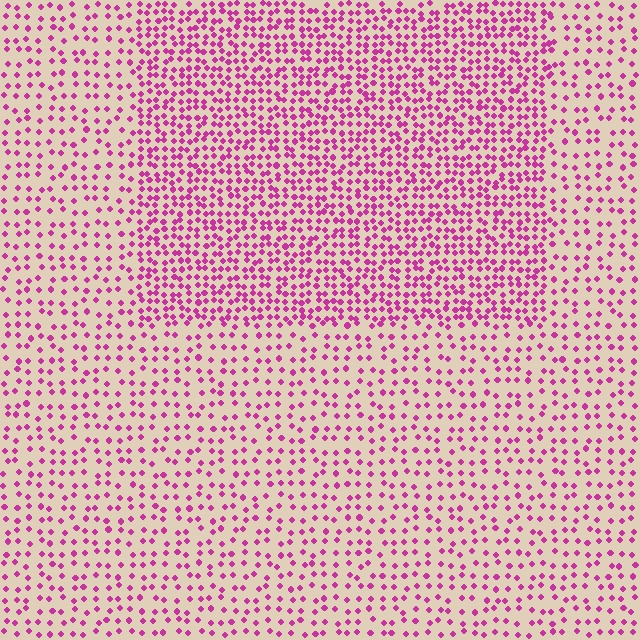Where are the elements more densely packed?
The elements are more densely packed inside the rectangle boundary.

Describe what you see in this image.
The image contains small magenta elements arranged at two different densities. A rectangle-shaped region is visible where the elements are more densely packed than the surrounding area.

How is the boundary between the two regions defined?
The boundary is defined by a change in element density (approximately 2.0x ratio). All elements are the same color, size, and shape.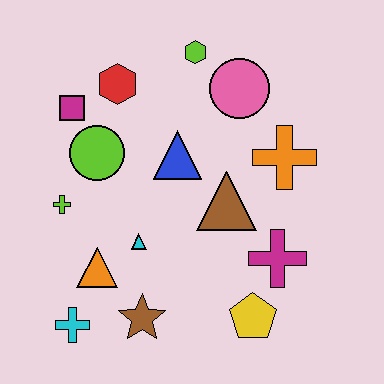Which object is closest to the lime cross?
The lime circle is closest to the lime cross.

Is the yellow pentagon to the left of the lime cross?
No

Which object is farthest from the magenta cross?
The magenta square is farthest from the magenta cross.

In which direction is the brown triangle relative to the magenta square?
The brown triangle is to the right of the magenta square.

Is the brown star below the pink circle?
Yes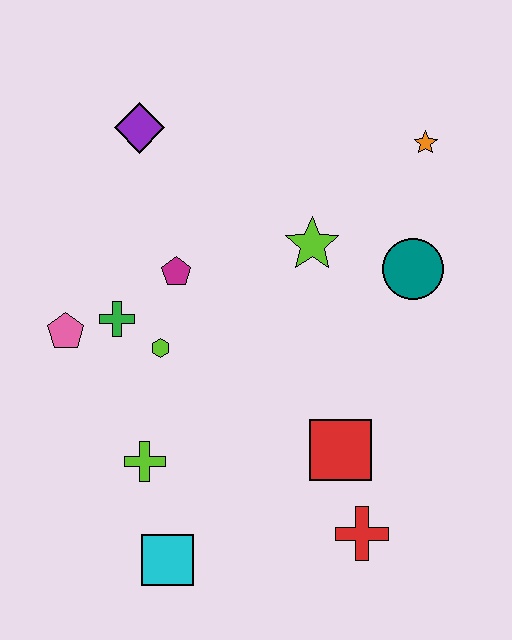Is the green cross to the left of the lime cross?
Yes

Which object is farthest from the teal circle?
The cyan square is farthest from the teal circle.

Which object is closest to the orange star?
The teal circle is closest to the orange star.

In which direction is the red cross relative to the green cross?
The red cross is to the right of the green cross.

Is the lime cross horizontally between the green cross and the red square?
Yes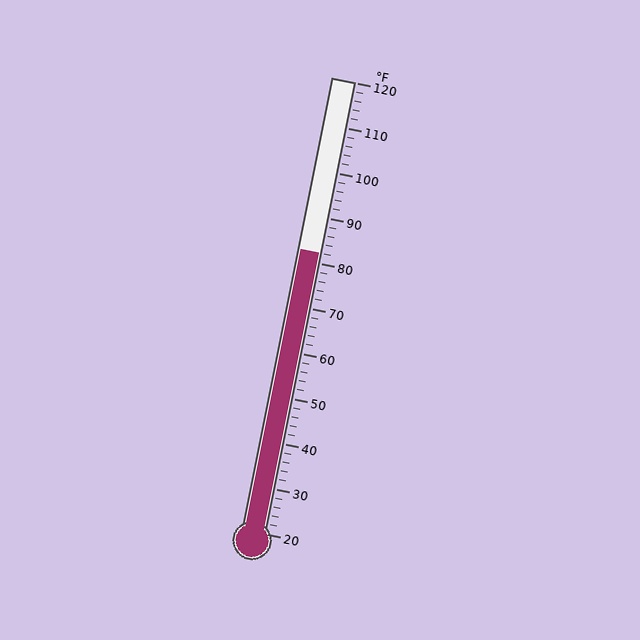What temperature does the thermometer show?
The thermometer shows approximately 82°F.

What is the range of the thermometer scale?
The thermometer scale ranges from 20°F to 120°F.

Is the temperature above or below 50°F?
The temperature is above 50°F.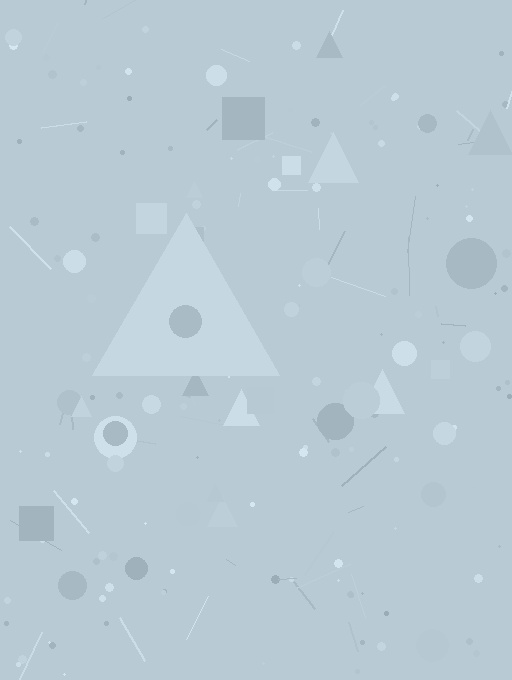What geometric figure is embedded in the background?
A triangle is embedded in the background.